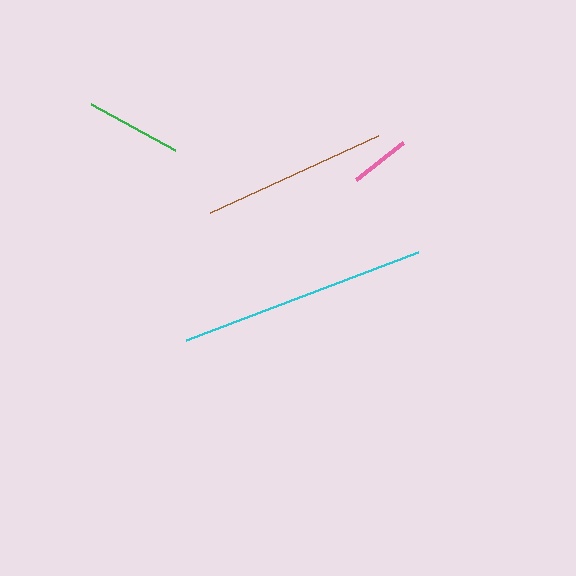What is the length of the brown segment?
The brown segment is approximately 185 pixels long.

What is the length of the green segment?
The green segment is approximately 96 pixels long.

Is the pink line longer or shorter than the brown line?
The brown line is longer than the pink line.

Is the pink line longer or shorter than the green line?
The green line is longer than the pink line.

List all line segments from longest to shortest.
From longest to shortest: cyan, brown, green, pink.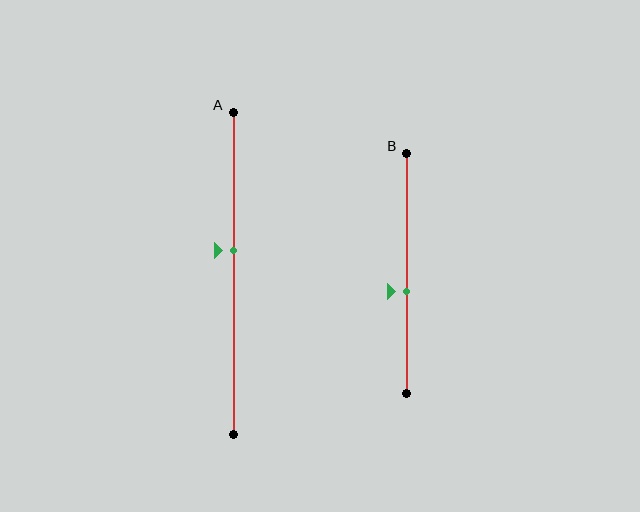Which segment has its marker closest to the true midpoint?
Segment A has its marker closest to the true midpoint.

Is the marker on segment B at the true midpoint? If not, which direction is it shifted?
No, the marker on segment B is shifted downward by about 8% of the segment length.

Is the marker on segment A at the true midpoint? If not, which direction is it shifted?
No, the marker on segment A is shifted upward by about 7% of the segment length.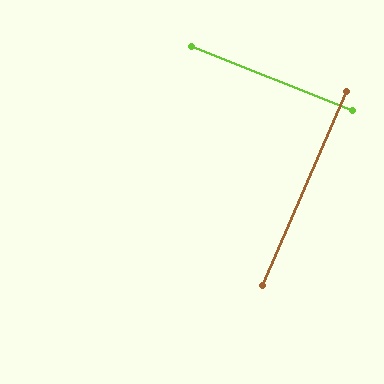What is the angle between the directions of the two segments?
Approximately 88 degrees.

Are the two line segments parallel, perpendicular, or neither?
Perpendicular — they meet at approximately 88°.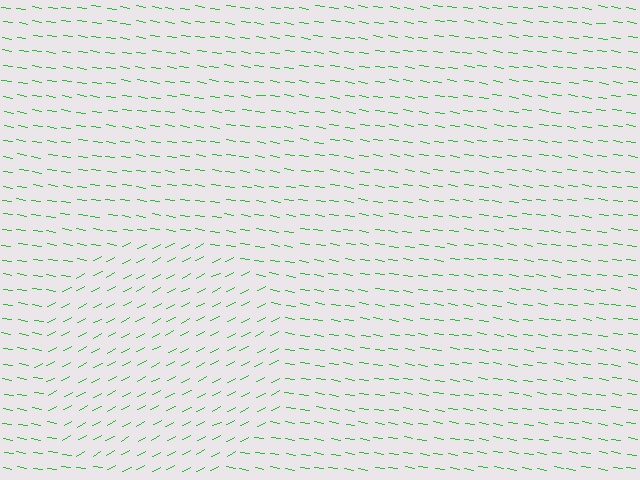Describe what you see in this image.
The image is filled with small green line segments. A circle region in the image has lines oriented differently from the surrounding lines, creating a visible texture boundary.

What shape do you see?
I see a circle.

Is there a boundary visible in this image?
Yes, there is a texture boundary formed by a change in line orientation.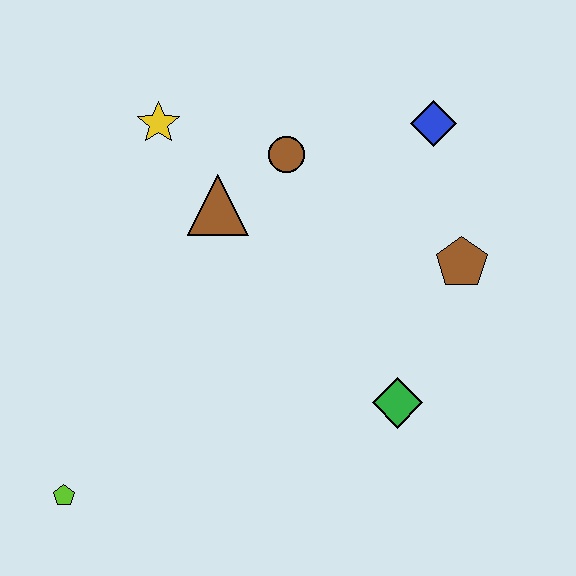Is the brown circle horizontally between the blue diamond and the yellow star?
Yes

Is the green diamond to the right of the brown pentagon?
No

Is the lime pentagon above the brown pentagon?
No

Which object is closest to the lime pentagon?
The brown triangle is closest to the lime pentagon.